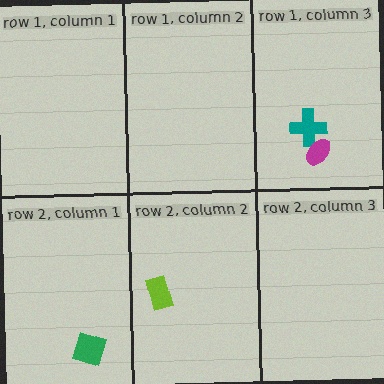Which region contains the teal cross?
The row 1, column 3 region.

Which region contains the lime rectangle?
The row 2, column 2 region.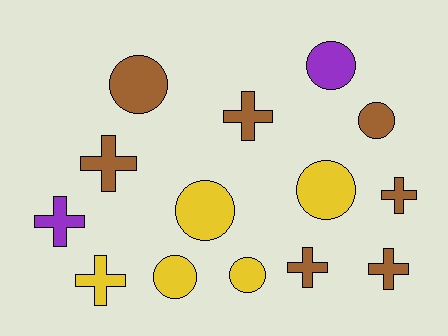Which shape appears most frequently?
Circle, with 7 objects.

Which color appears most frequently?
Brown, with 7 objects.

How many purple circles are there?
There is 1 purple circle.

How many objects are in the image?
There are 14 objects.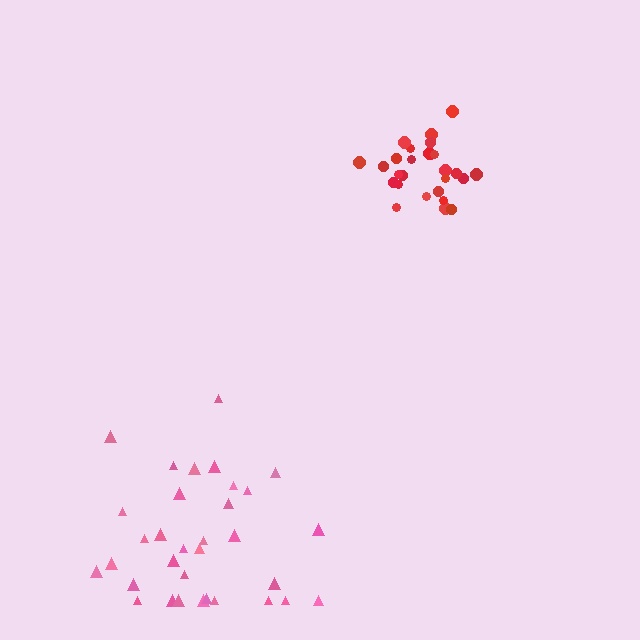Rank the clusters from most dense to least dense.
red, pink.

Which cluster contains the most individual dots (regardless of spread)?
Pink (34).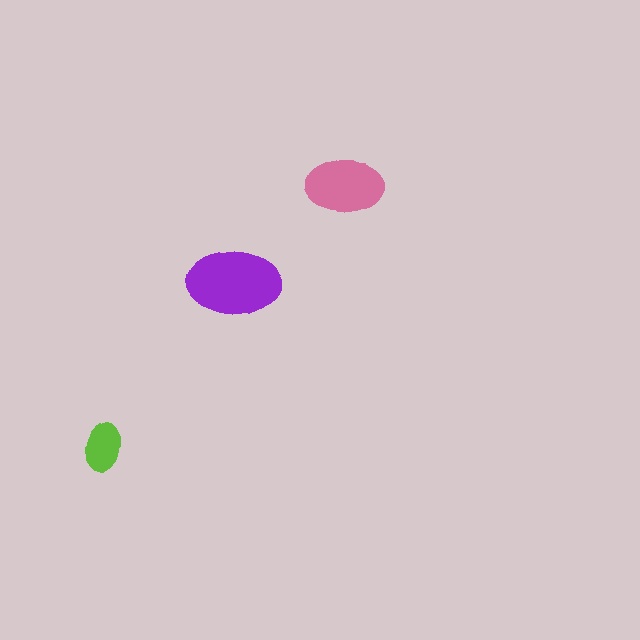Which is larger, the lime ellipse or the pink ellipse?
The pink one.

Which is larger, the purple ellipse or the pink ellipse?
The purple one.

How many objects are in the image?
There are 3 objects in the image.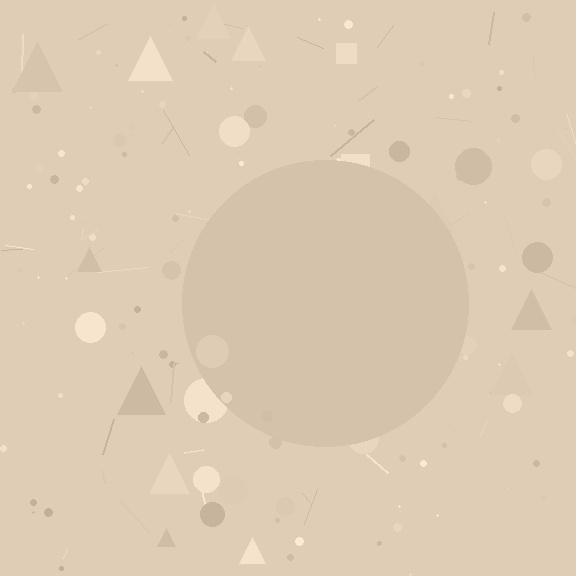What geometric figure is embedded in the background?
A circle is embedded in the background.